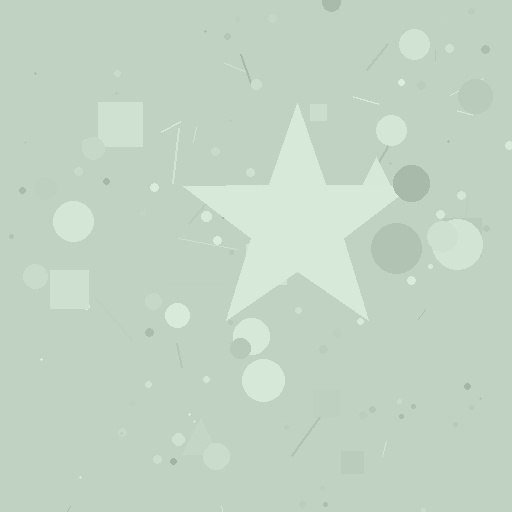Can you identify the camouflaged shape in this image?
The camouflaged shape is a star.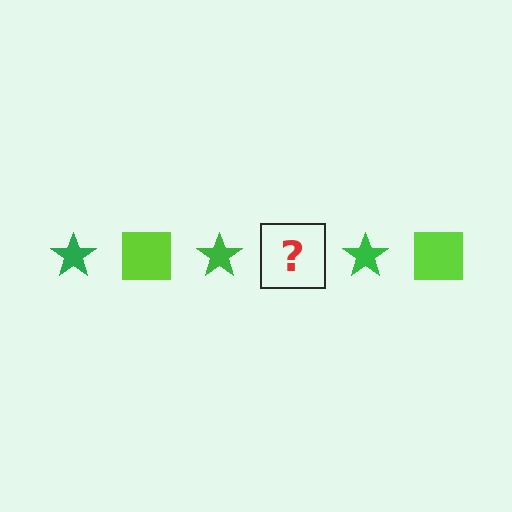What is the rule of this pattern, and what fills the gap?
The rule is that the pattern alternates between green star and lime square. The gap should be filled with a lime square.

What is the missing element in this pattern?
The missing element is a lime square.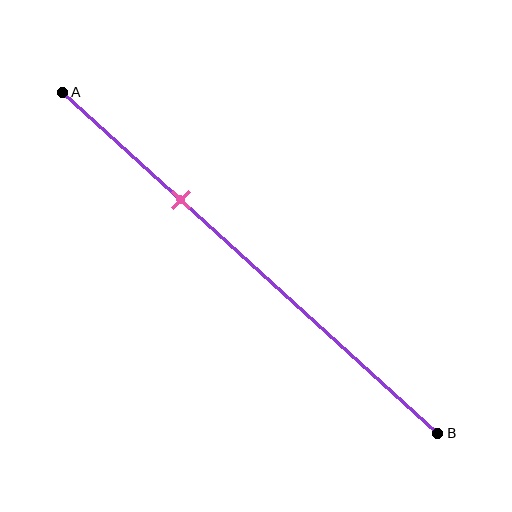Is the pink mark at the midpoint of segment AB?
No, the mark is at about 30% from A, not at the 50% midpoint.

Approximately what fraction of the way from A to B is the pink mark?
The pink mark is approximately 30% of the way from A to B.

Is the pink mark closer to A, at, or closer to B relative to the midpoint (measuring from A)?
The pink mark is closer to point A than the midpoint of segment AB.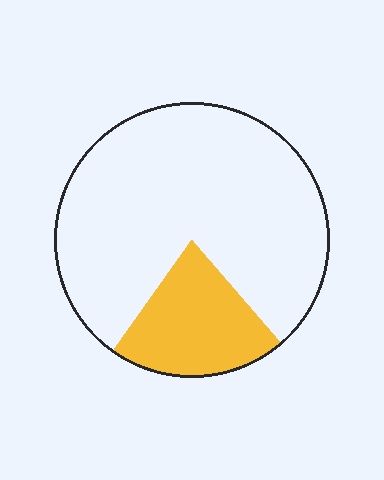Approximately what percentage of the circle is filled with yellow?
Approximately 20%.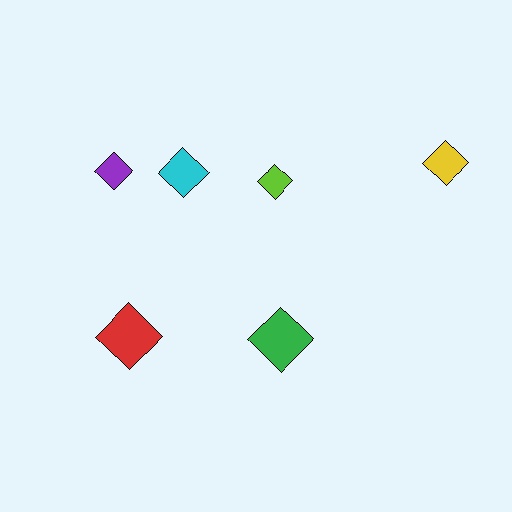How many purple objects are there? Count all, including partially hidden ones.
There is 1 purple object.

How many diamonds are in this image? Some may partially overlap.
There are 6 diamonds.